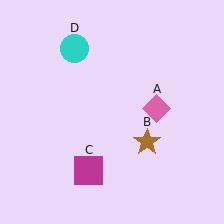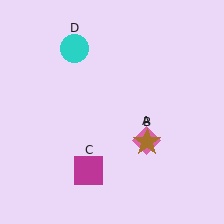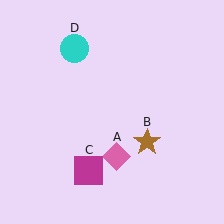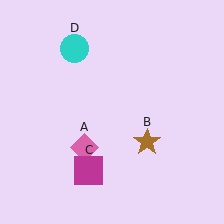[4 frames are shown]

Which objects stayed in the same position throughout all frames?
Brown star (object B) and magenta square (object C) and cyan circle (object D) remained stationary.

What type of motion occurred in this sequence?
The pink diamond (object A) rotated clockwise around the center of the scene.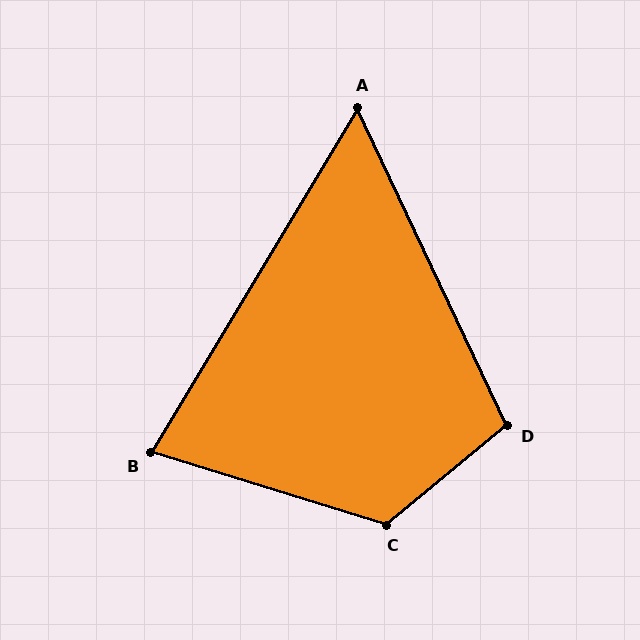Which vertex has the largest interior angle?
C, at approximately 124 degrees.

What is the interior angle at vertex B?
Approximately 76 degrees (acute).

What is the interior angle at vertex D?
Approximately 104 degrees (obtuse).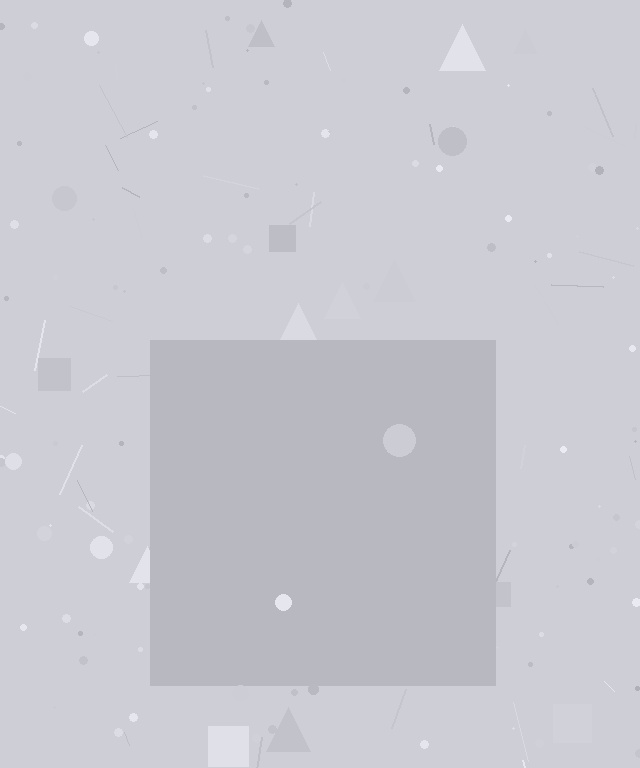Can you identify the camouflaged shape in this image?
The camouflaged shape is a square.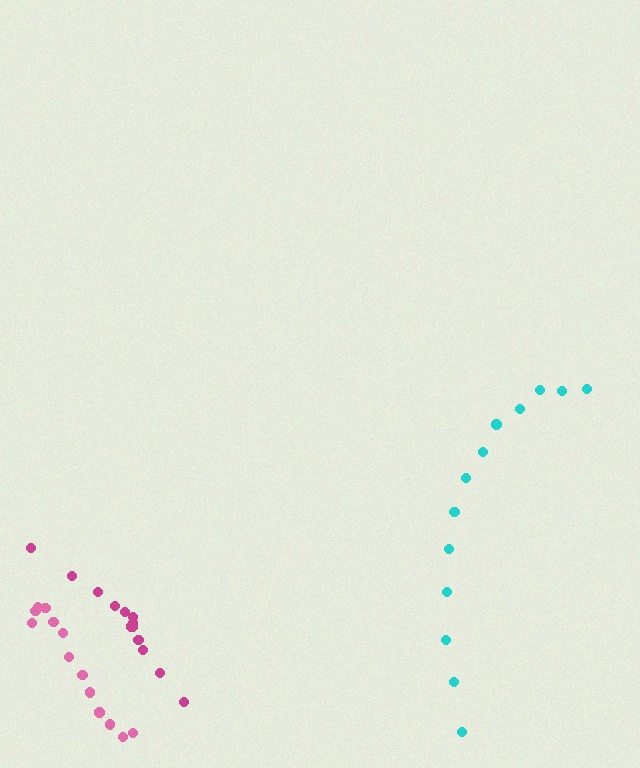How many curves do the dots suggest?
There are 3 distinct paths.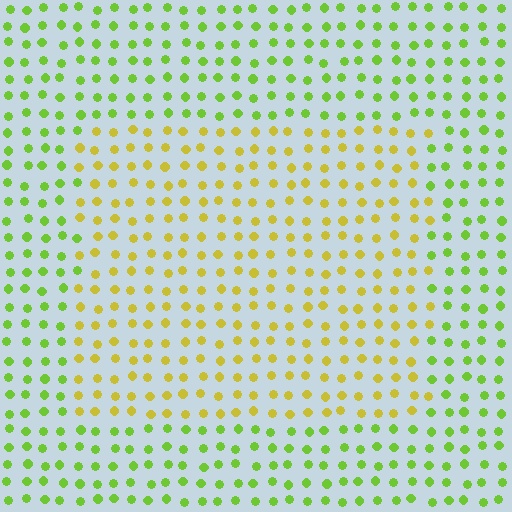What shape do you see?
I see a rectangle.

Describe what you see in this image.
The image is filled with small lime elements in a uniform arrangement. A rectangle-shaped region is visible where the elements are tinted to a slightly different hue, forming a subtle color boundary.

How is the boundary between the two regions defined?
The boundary is defined purely by a slight shift in hue (about 41 degrees). Spacing, size, and orientation are identical on both sides.